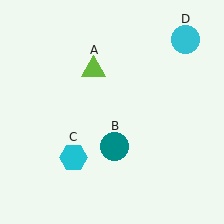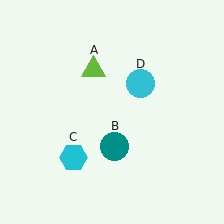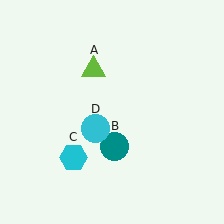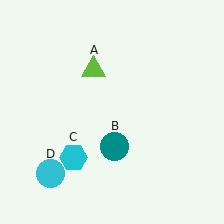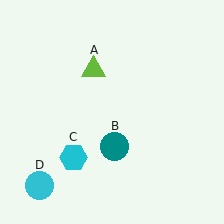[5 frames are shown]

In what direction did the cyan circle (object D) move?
The cyan circle (object D) moved down and to the left.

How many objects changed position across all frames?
1 object changed position: cyan circle (object D).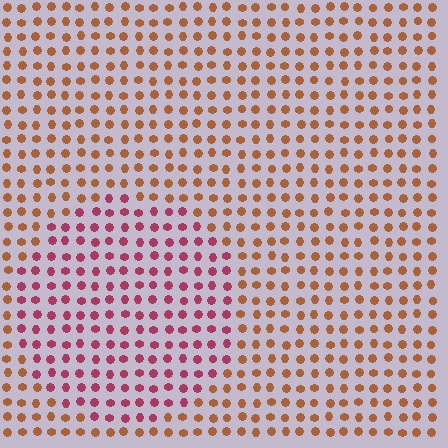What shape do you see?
I see a circle.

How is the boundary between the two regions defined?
The boundary is defined purely by a slight shift in hue (about 43 degrees). Spacing, size, and orientation are identical on both sides.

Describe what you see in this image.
The image is filled with small brown elements in a uniform arrangement. A circle-shaped region is visible where the elements are tinted to a slightly different hue, forming a subtle color boundary.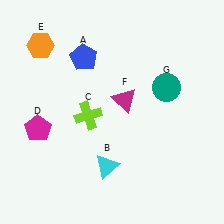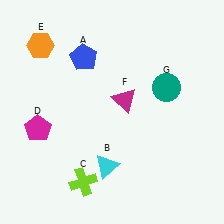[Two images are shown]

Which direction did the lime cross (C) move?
The lime cross (C) moved down.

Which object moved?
The lime cross (C) moved down.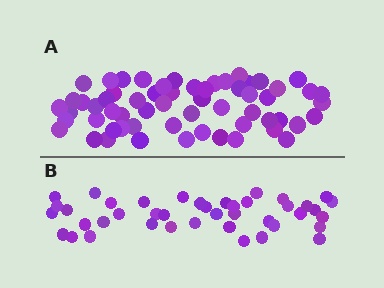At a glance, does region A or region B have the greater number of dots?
Region A (the top region) has more dots.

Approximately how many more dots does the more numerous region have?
Region A has approximately 20 more dots than region B.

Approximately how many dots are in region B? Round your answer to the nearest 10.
About 40 dots. (The exact count is 42, which rounds to 40.)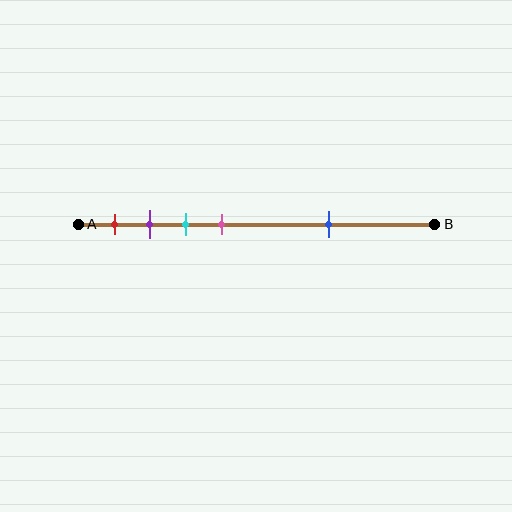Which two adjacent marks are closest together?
The purple and cyan marks are the closest adjacent pair.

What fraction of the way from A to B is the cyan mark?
The cyan mark is approximately 30% (0.3) of the way from A to B.